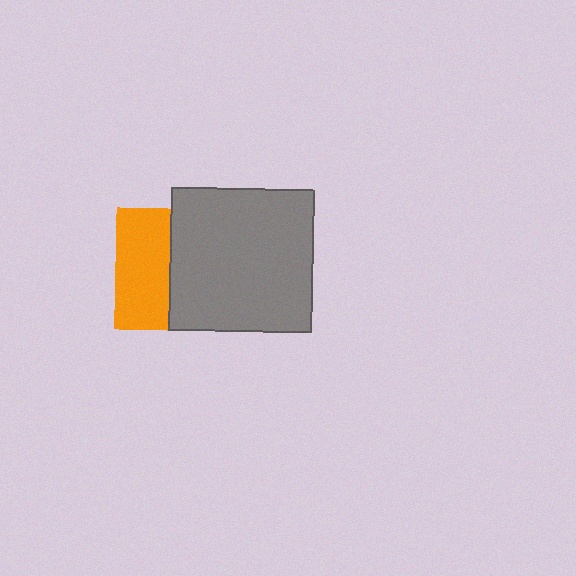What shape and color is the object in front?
The object in front is a gray square.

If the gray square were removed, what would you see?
You would see the complete orange square.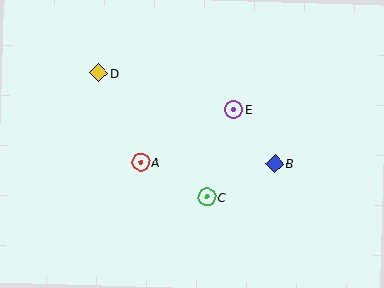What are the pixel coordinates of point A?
Point A is at (141, 162).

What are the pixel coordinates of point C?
Point C is at (207, 197).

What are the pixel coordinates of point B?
Point B is at (275, 164).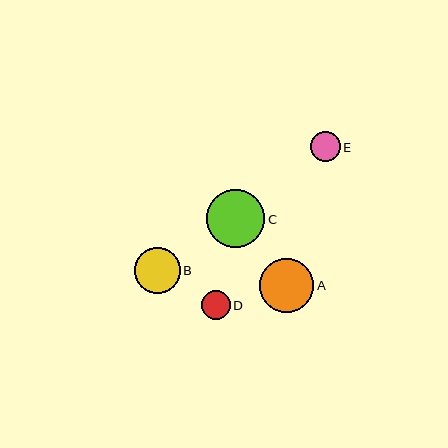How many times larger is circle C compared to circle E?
Circle C is approximately 1.9 times the size of circle E.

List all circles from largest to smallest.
From largest to smallest: C, A, B, E, D.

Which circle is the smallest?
Circle D is the smallest with a size of approximately 29 pixels.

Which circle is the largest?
Circle C is the largest with a size of approximately 58 pixels.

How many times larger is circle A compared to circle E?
Circle A is approximately 1.8 times the size of circle E.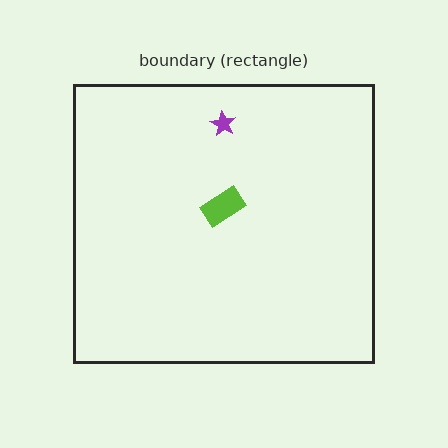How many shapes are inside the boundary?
2 inside, 0 outside.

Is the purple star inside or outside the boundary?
Inside.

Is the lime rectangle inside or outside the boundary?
Inside.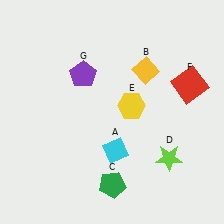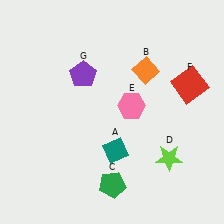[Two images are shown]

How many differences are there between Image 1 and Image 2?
There are 3 differences between the two images.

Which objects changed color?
A changed from cyan to teal. B changed from yellow to orange. E changed from yellow to pink.